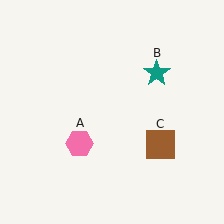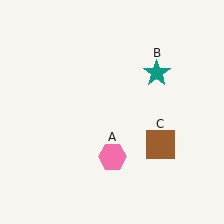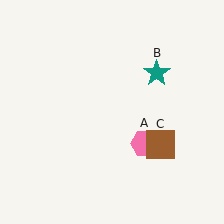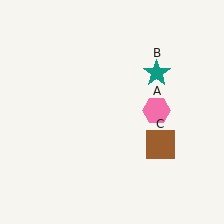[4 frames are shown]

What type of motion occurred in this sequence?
The pink hexagon (object A) rotated counterclockwise around the center of the scene.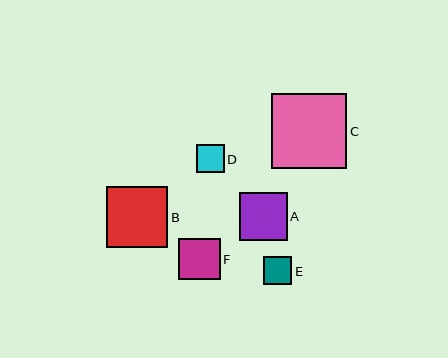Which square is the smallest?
Square D is the smallest with a size of approximately 28 pixels.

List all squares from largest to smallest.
From largest to smallest: C, B, A, F, E, D.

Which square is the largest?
Square C is the largest with a size of approximately 76 pixels.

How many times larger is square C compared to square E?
Square C is approximately 2.6 times the size of square E.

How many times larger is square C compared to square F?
Square C is approximately 1.8 times the size of square F.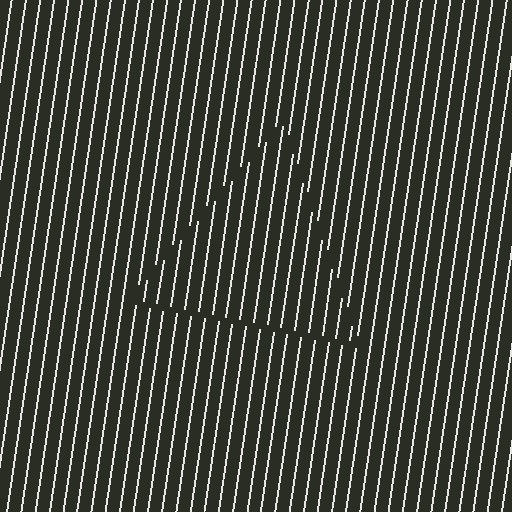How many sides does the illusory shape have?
3 sides — the line-ends trace a triangle.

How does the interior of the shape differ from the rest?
The interior of the shape contains the same grating, shifted by half a period — the contour is defined by the phase discontinuity where line-ends from the inner and outer gratings abut.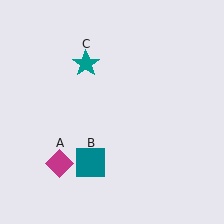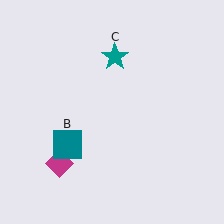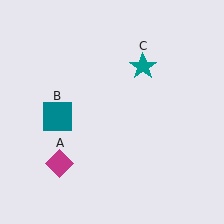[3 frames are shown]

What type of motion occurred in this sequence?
The teal square (object B), teal star (object C) rotated clockwise around the center of the scene.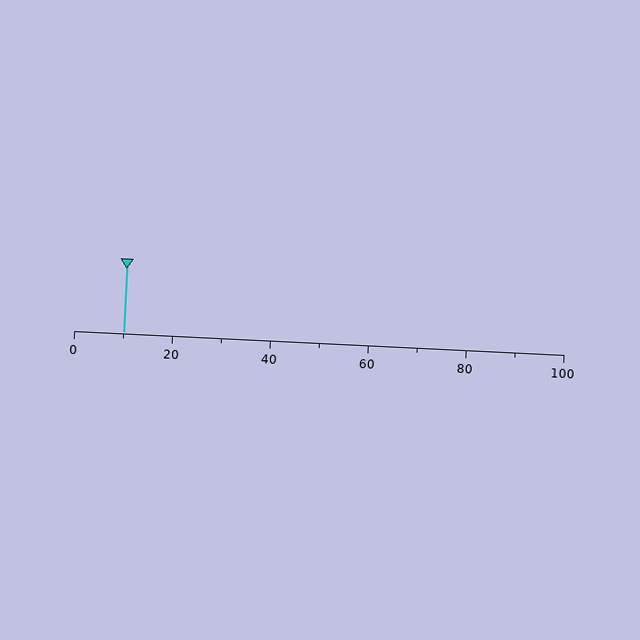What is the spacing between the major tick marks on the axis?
The major ticks are spaced 20 apart.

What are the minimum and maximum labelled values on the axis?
The axis runs from 0 to 100.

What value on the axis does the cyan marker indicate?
The marker indicates approximately 10.